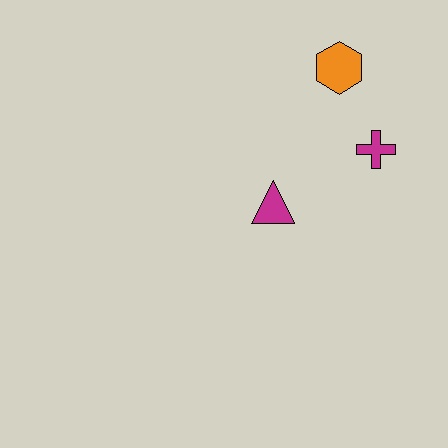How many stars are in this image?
There are no stars.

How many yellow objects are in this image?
There are no yellow objects.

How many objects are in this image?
There are 3 objects.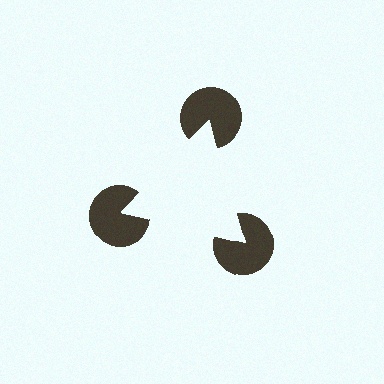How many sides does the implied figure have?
3 sides.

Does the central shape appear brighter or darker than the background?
It typically appears slightly brighter than the background, even though no actual brightness change is drawn.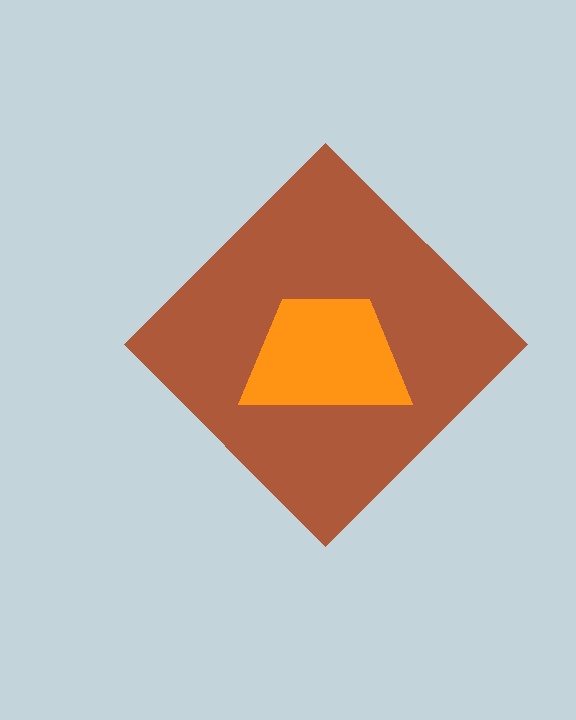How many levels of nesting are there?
2.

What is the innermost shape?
The orange trapezoid.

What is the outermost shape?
The brown diamond.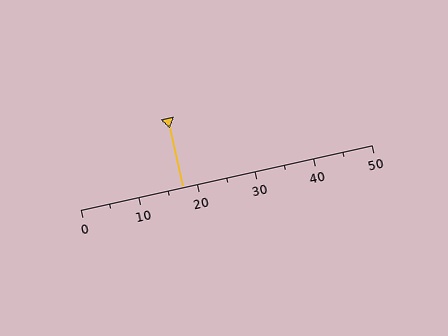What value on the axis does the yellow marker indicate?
The marker indicates approximately 17.5.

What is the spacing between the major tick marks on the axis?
The major ticks are spaced 10 apart.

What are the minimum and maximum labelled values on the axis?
The axis runs from 0 to 50.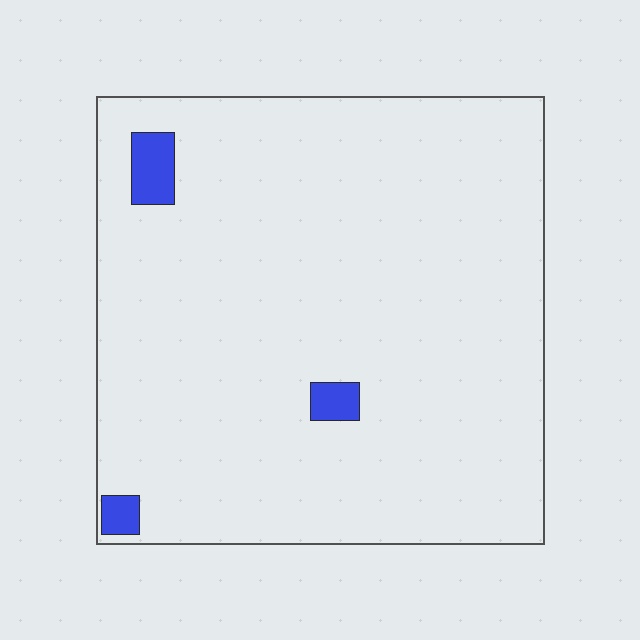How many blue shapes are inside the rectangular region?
3.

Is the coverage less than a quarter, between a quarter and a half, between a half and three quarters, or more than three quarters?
Less than a quarter.